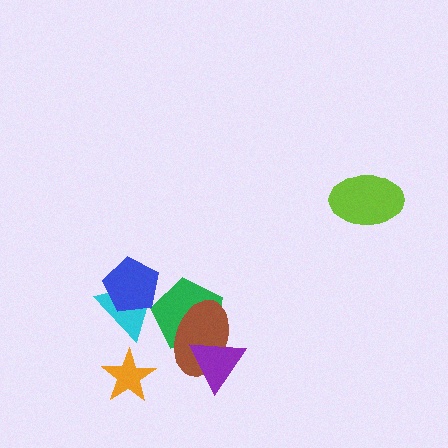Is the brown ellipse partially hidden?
Yes, it is partially covered by another shape.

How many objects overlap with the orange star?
0 objects overlap with the orange star.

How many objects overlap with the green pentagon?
3 objects overlap with the green pentagon.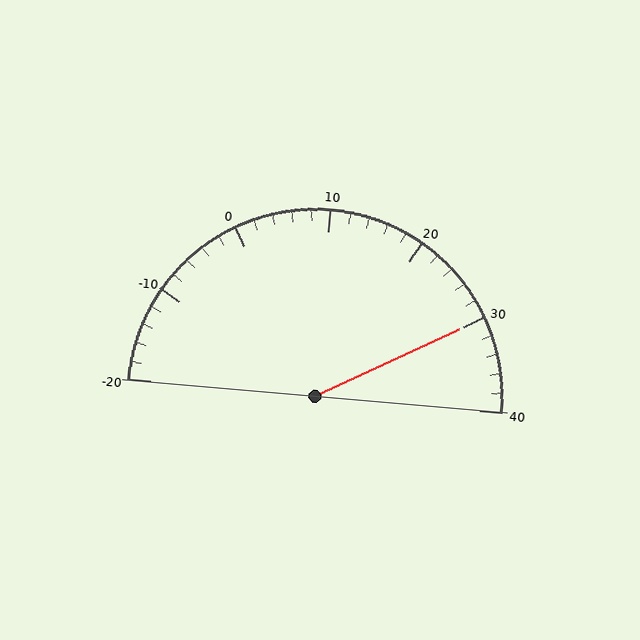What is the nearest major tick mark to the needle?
The nearest major tick mark is 30.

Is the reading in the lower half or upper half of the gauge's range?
The reading is in the upper half of the range (-20 to 40).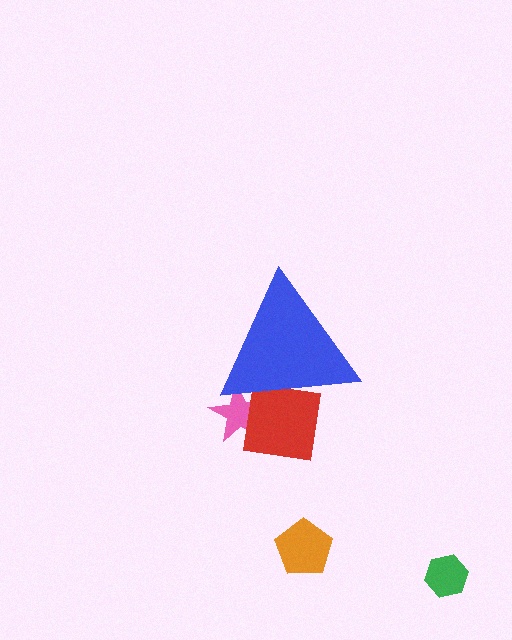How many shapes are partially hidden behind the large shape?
2 shapes are partially hidden.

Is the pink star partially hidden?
Yes, the pink star is partially hidden behind the blue triangle.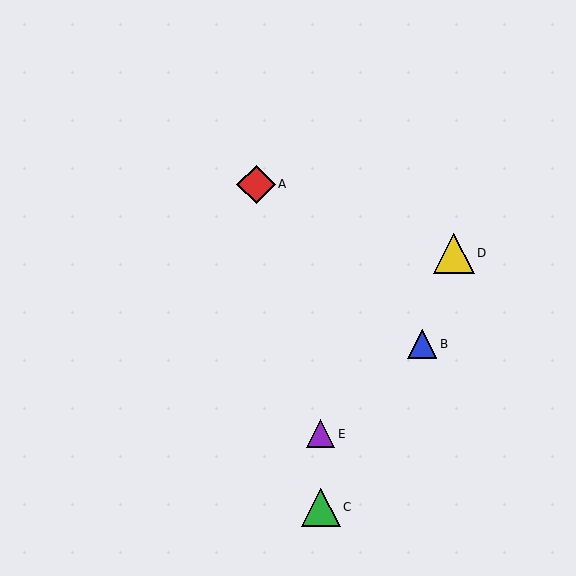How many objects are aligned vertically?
2 objects (C, E) are aligned vertically.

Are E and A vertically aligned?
No, E is at x≈321 and A is at x≈256.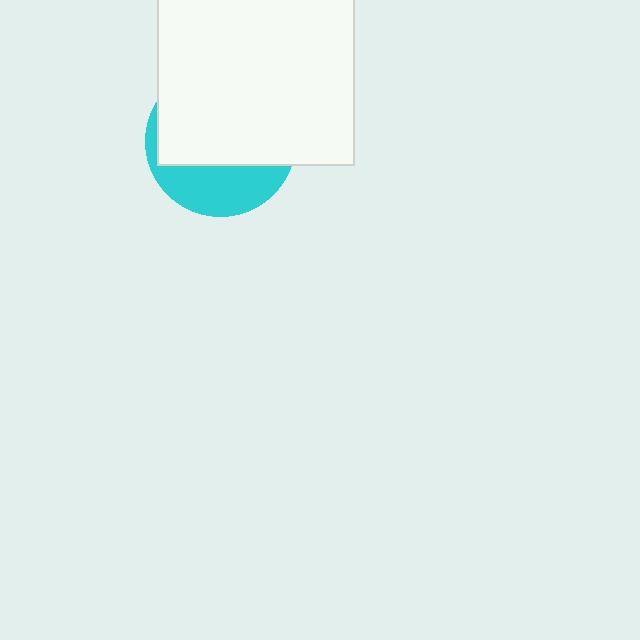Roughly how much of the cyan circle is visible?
A small part of it is visible (roughly 34%).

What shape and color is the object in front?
The object in front is a white square.